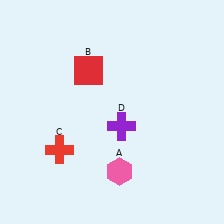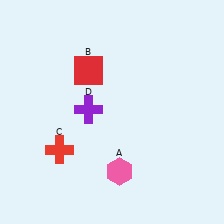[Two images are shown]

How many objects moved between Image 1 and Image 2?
1 object moved between the two images.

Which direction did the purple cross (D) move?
The purple cross (D) moved left.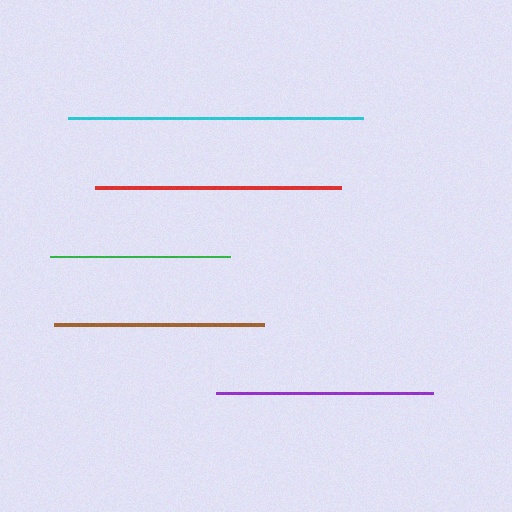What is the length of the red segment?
The red segment is approximately 246 pixels long.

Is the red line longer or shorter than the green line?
The red line is longer than the green line.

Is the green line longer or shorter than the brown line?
The brown line is longer than the green line.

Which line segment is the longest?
The cyan line is the longest at approximately 295 pixels.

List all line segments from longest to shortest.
From longest to shortest: cyan, red, purple, brown, green.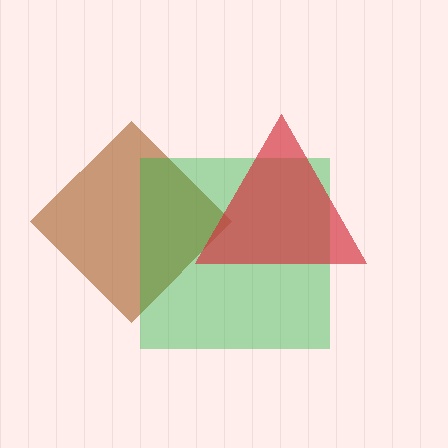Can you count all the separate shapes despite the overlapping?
Yes, there are 3 separate shapes.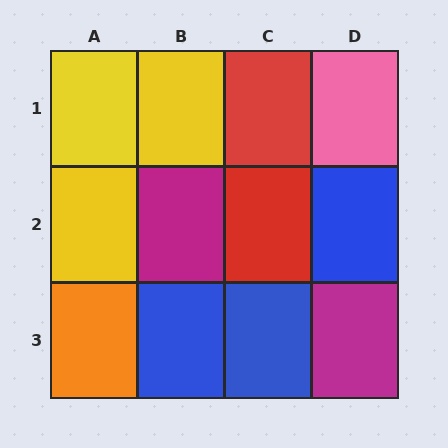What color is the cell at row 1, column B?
Yellow.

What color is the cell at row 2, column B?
Magenta.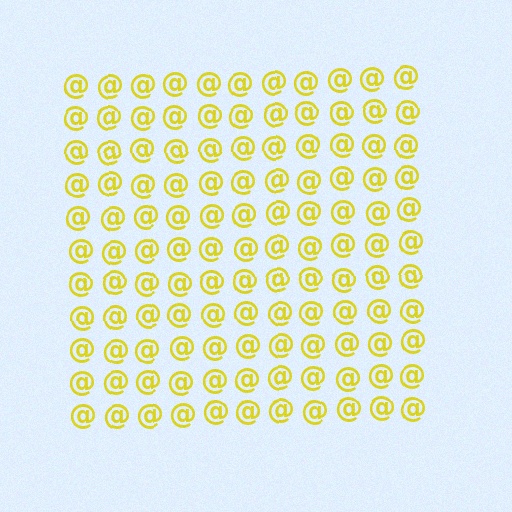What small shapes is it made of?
It is made of small at signs.